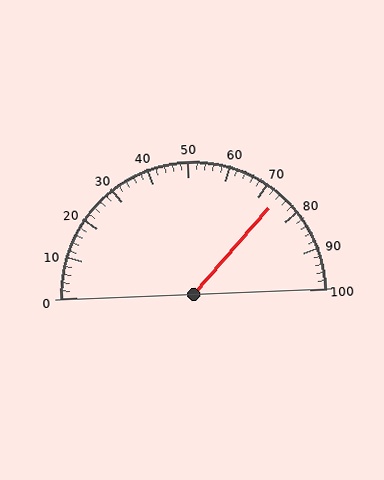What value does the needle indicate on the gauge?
The needle indicates approximately 74.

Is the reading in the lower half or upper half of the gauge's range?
The reading is in the upper half of the range (0 to 100).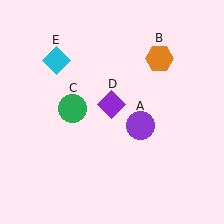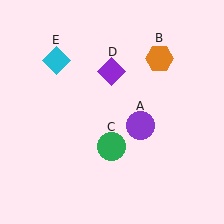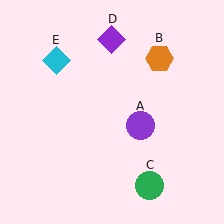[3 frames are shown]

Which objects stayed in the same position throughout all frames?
Purple circle (object A) and orange hexagon (object B) and cyan diamond (object E) remained stationary.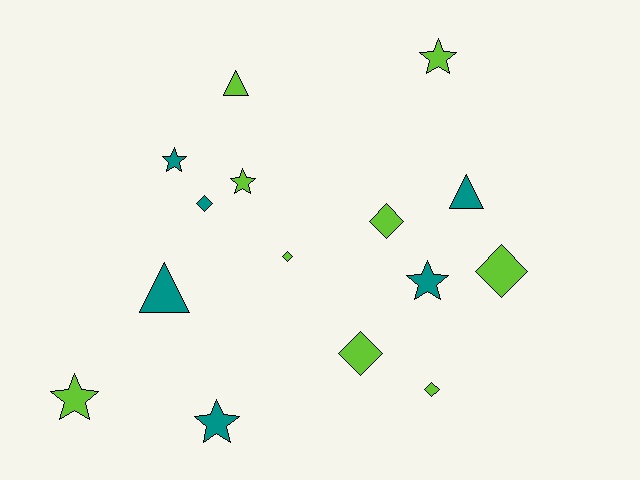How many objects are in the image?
There are 15 objects.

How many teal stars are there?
There are 3 teal stars.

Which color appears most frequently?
Lime, with 9 objects.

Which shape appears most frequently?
Star, with 6 objects.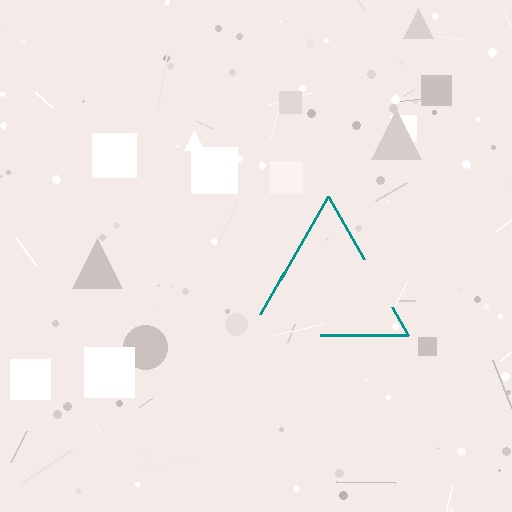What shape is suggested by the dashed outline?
The dashed outline suggests a triangle.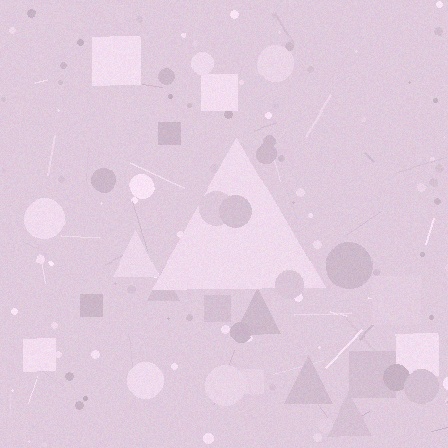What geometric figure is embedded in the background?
A triangle is embedded in the background.